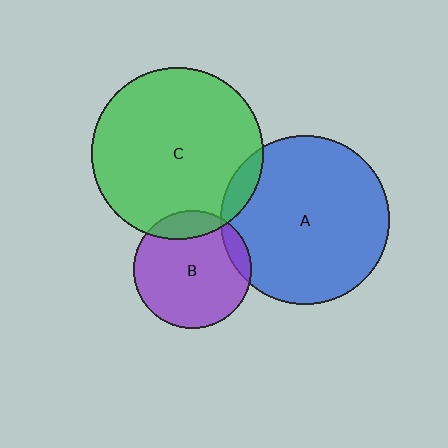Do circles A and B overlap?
Yes.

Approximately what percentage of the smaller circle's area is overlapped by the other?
Approximately 10%.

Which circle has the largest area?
Circle C (green).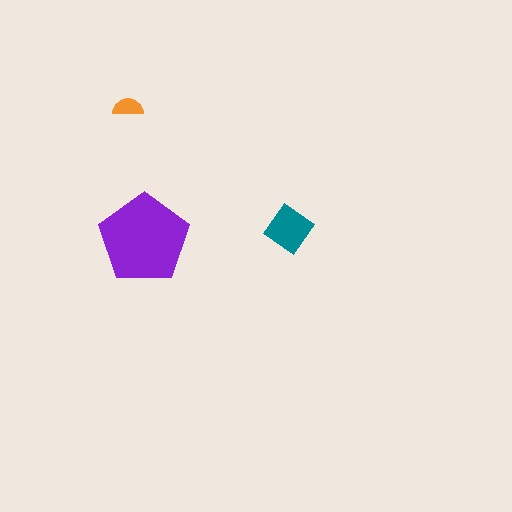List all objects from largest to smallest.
The purple pentagon, the teal diamond, the orange semicircle.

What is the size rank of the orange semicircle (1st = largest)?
3rd.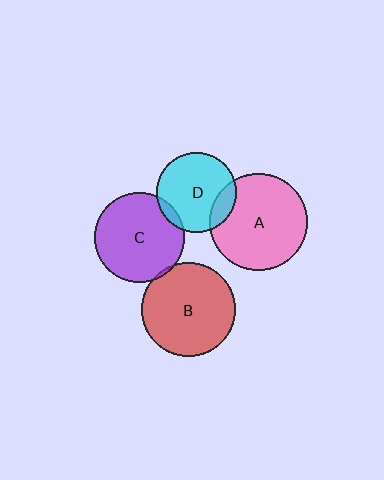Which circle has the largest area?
Circle A (pink).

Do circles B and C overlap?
Yes.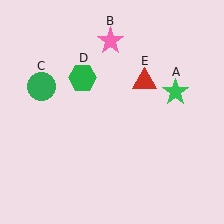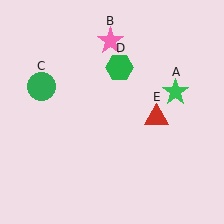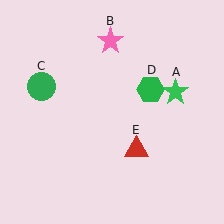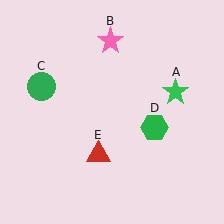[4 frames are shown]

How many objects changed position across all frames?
2 objects changed position: green hexagon (object D), red triangle (object E).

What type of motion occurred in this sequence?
The green hexagon (object D), red triangle (object E) rotated clockwise around the center of the scene.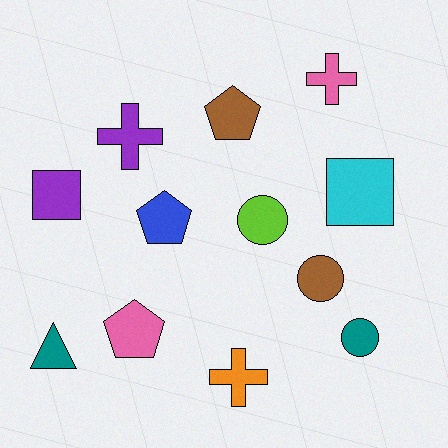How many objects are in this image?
There are 12 objects.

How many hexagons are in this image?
There are no hexagons.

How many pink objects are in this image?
There are 2 pink objects.